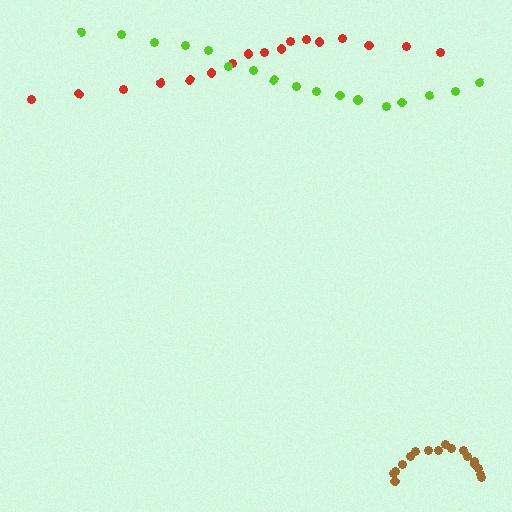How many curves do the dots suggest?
There are 3 distinct paths.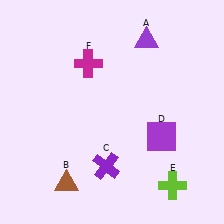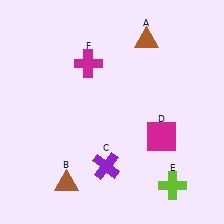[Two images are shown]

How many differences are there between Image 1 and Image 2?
There are 2 differences between the two images.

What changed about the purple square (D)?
In Image 1, D is purple. In Image 2, it changed to magenta.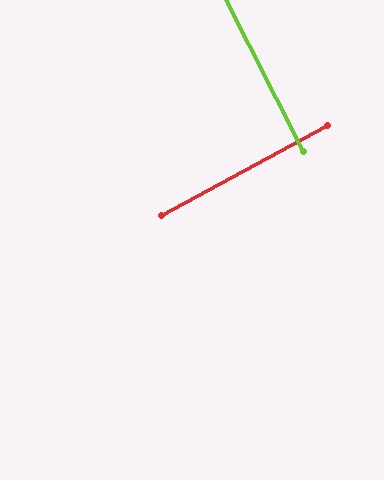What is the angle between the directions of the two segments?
Approximately 88 degrees.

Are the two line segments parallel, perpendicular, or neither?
Perpendicular — they meet at approximately 88°.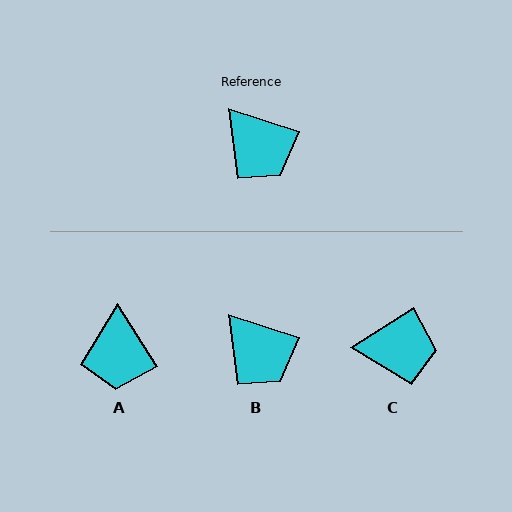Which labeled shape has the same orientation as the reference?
B.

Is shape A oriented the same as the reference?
No, it is off by about 39 degrees.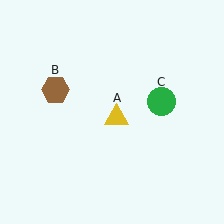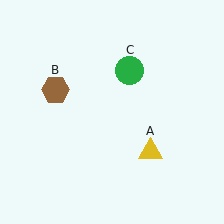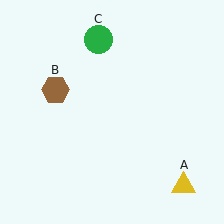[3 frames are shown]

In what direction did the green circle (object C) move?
The green circle (object C) moved up and to the left.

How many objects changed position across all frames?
2 objects changed position: yellow triangle (object A), green circle (object C).